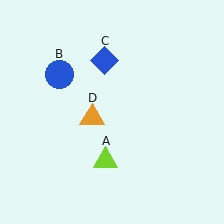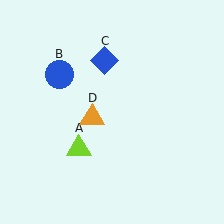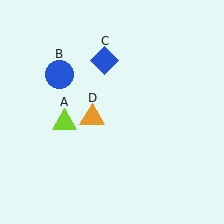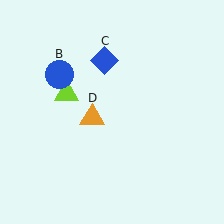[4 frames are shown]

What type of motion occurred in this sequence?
The lime triangle (object A) rotated clockwise around the center of the scene.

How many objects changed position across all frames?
1 object changed position: lime triangle (object A).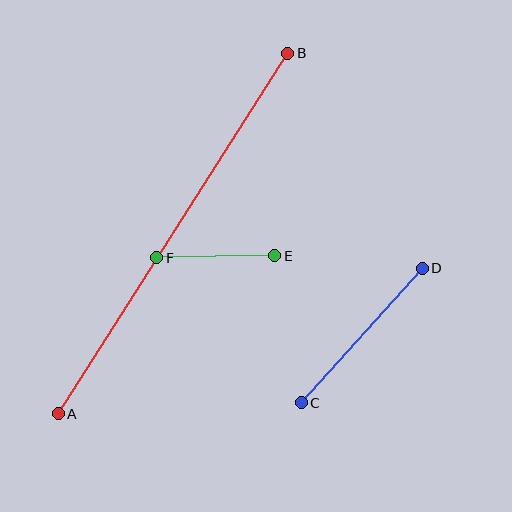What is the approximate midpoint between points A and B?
The midpoint is at approximately (173, 234) pixels.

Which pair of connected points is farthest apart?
Points A and B are farthest apart.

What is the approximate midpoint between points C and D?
The midpoint is at approximately (362, 335) pixels.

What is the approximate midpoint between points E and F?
The midpoint is at approximately (216, 257) pixels.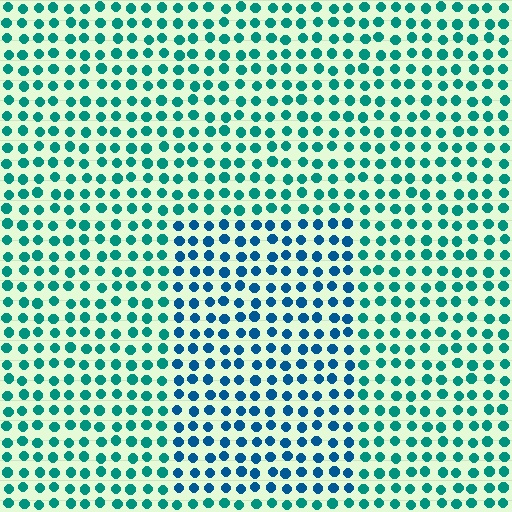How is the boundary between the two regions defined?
The boundary is defined purely by a slight shift in hue (about 33 degrees). Spacing, size, and orientation are identical on both sides.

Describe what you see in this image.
The image is filled with small teal elements in a uniform arrangement. A rectangle-shaped region is visible where the elements are tinted to a slightly different hue, forming a subtle color boundary.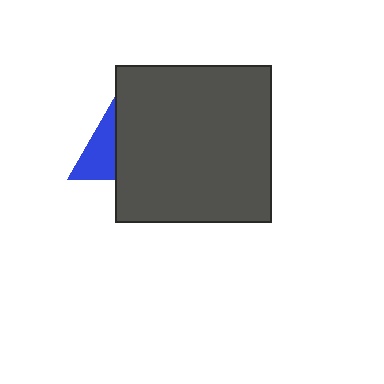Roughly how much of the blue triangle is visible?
A small part of it is visible (roughly 31%).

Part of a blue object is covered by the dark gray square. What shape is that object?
It is a triangle.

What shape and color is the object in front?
The object in front is a dark gray square.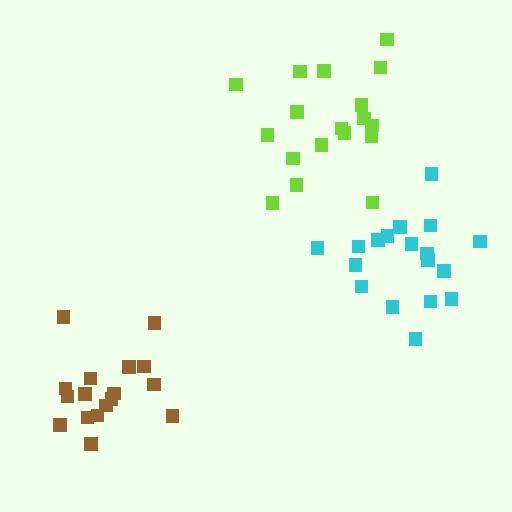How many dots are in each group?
Group 1: 18 dots, Group 2: 17 dots, Group 3: 18 dots (53 total).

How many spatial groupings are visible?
There are 3 spatial groupings.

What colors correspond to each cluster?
The clusters are colored: lime, brown, cyan.